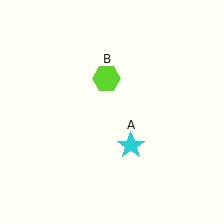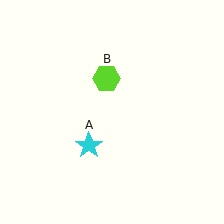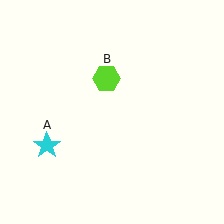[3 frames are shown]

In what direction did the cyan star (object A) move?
The cyan star (object A) moved left.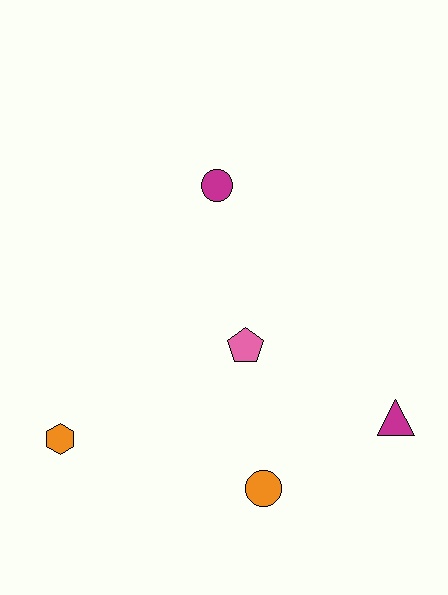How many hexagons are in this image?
There is 1 hexagon.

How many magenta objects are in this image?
There are 2 magenta objects.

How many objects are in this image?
There are 5 objects.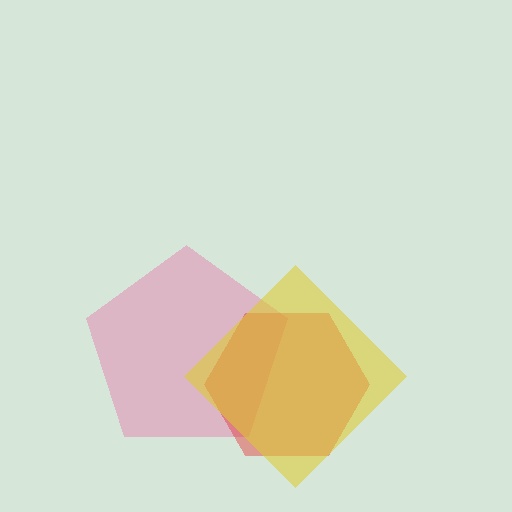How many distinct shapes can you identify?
There are 3 distinct shapes: a pink pentagon, a red hexagon, a yellow diamond.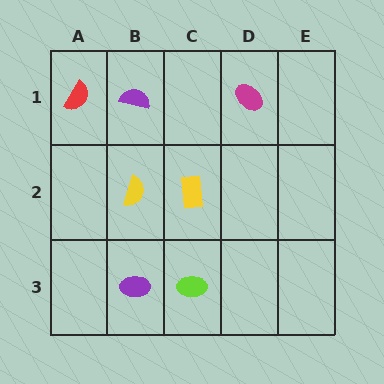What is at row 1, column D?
A magenta ellipse.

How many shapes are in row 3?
2 shapes.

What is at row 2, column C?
A yellow rectangle.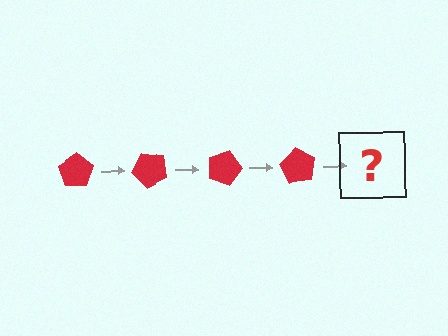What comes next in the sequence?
The next element should be a red pentagon rotated 180 degrees.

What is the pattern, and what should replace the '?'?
The pattern is that the pentagon rotates 45 degrees each step. The '?' should be a red pentagon rotated 180 degrees.